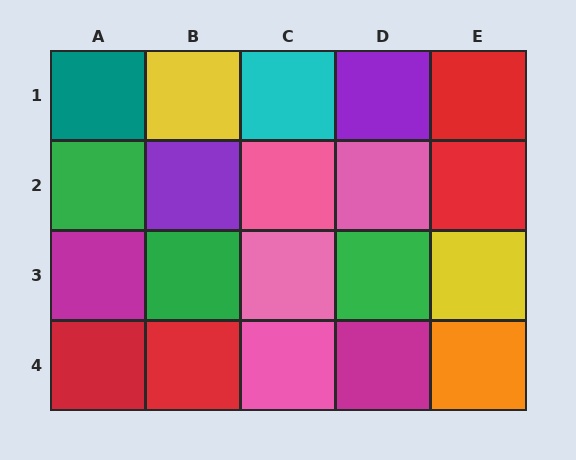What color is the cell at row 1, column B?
Yellow.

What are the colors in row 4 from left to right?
Red, red, pink, magenta, orange.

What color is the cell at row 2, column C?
Pink.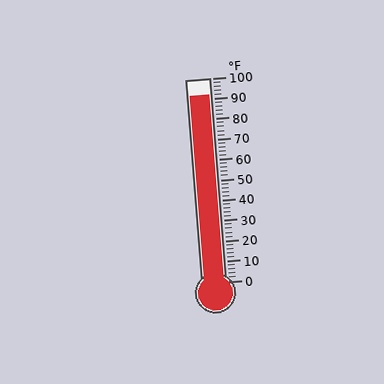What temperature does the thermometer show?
The thermometer shows approximately 92°F.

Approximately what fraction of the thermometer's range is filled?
The thermometer is filled to approximately 90% of its range.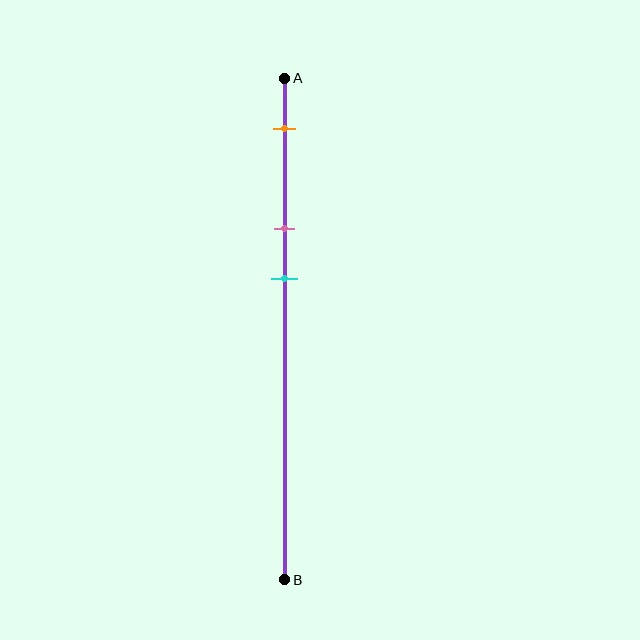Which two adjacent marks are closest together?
The pink and cyan marks are the closest adjacent pair.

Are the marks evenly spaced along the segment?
Yes, the marks are approximately evenly spaced.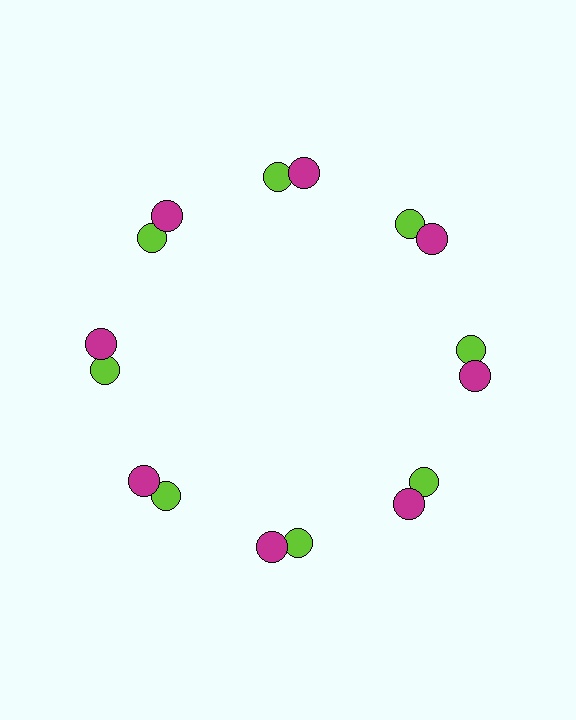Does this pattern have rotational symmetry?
Yes, this pattern has 8-fold rotational symmetry. It looks the same after rotating 45 degrees around the center.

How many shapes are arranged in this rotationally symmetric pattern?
There are 16 shapes, arranged in 8 groups of 2.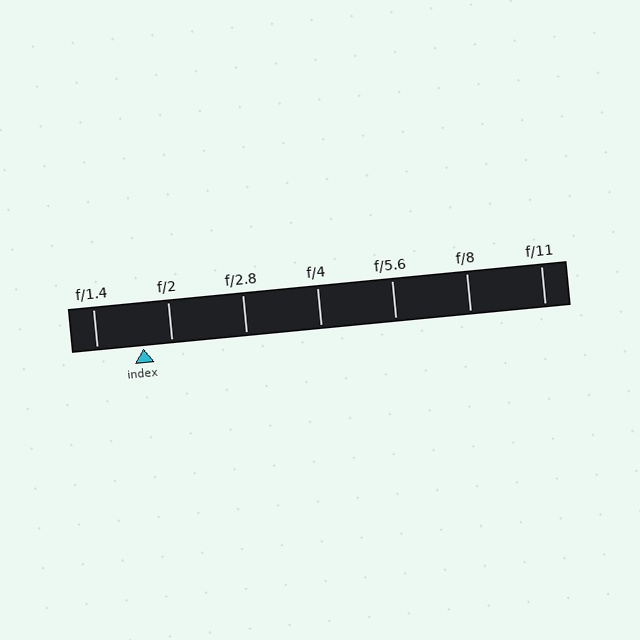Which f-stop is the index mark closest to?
The index mark is closest to f/2.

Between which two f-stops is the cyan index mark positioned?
The index mark is between f/1.4 and f/2.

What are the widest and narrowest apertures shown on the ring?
The widest aperture shown is f/1.4 and the narrowest is f/11.